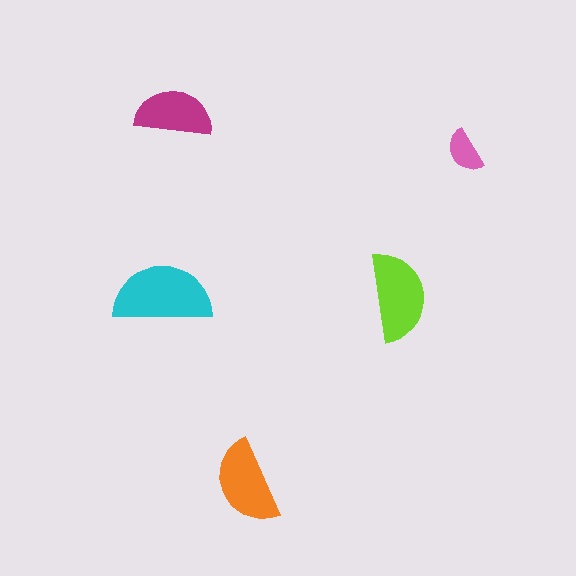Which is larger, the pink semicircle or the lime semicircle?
The lime one.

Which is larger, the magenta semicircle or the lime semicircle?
The lime one.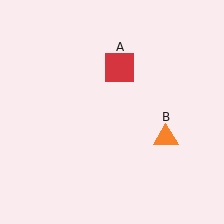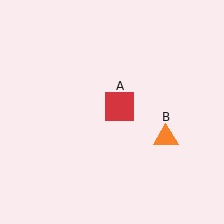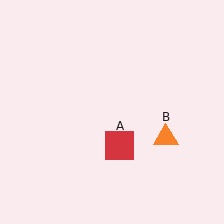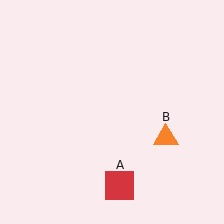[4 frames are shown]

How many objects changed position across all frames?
1 object changed position: red square (object A).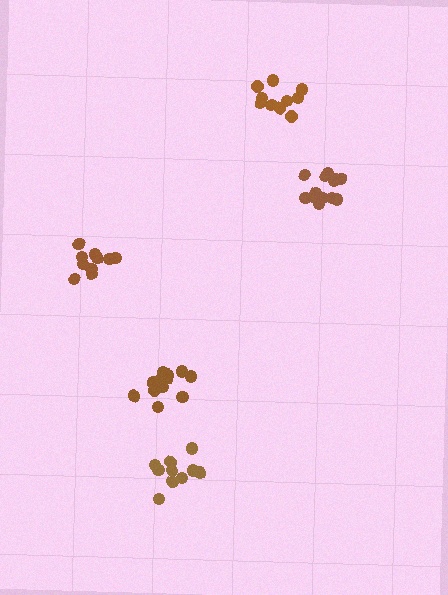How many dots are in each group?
Group 1: 10 dots, Group 2: 13 dots, Group 3: 11 dots, Group 4: 10 dots, Group 5: 12 dots (56 total).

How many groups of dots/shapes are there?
There are 5 groups.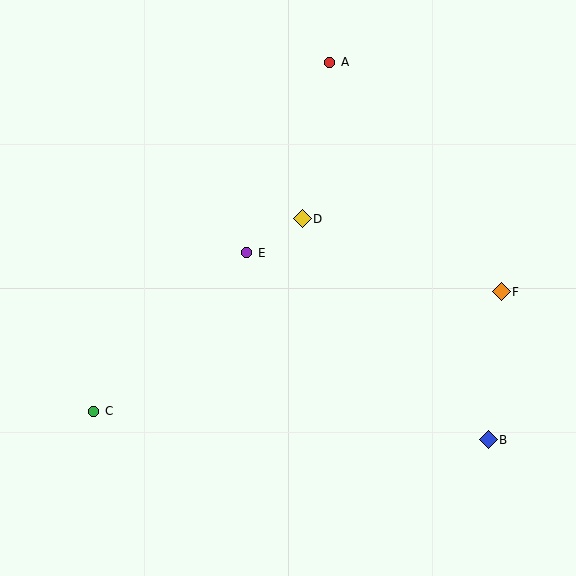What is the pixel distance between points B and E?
The distance between B and E is 305 pixels.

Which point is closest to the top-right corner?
Point A is closest to the top-right corner.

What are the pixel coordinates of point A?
Point A is at (330, 62).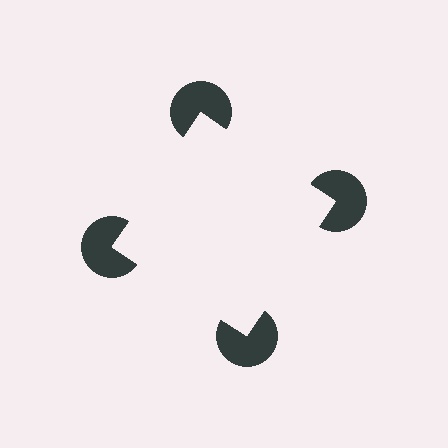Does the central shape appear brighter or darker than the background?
It typically appears slightly brighter than the background, even though no actual brightness change is drawn.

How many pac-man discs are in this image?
There are 4 — one at each vertex of the illusory square.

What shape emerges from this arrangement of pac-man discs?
An illusory square — its edges are inferred from the aligned wedge cuts in the pac-man discs, not physically drawn.